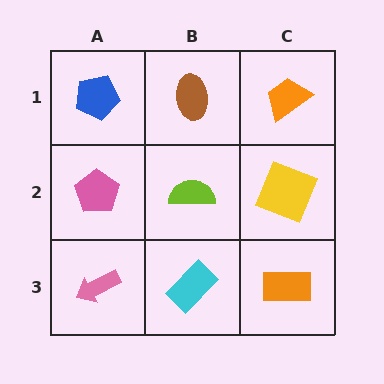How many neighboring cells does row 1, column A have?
2.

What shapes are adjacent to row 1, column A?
A pink pentagon (row 2, column A), a brown ellipse (row 1, column B).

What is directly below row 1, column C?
A yellow square.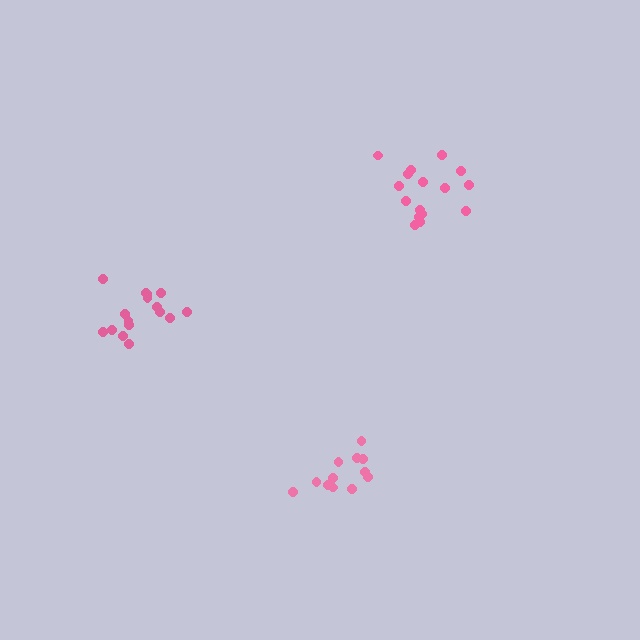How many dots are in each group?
Group 1: 12 dots, Group 2: 16 dots, Group 3: 16 dots (44 total).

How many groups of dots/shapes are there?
There are 3 groups.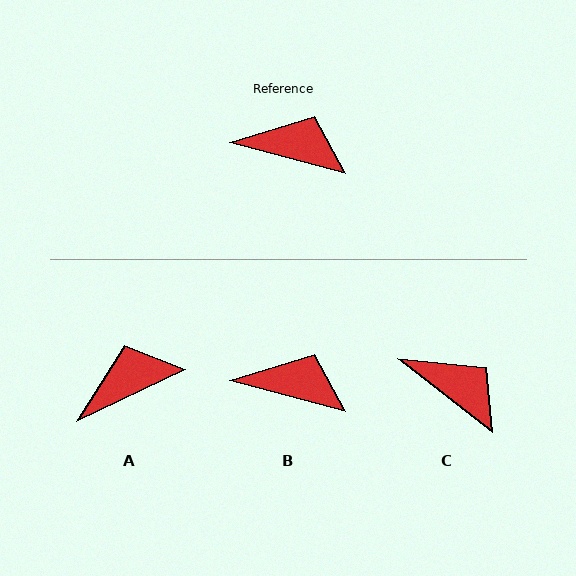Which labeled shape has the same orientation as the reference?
B.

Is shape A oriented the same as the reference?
No, it is off by about 40 degrees.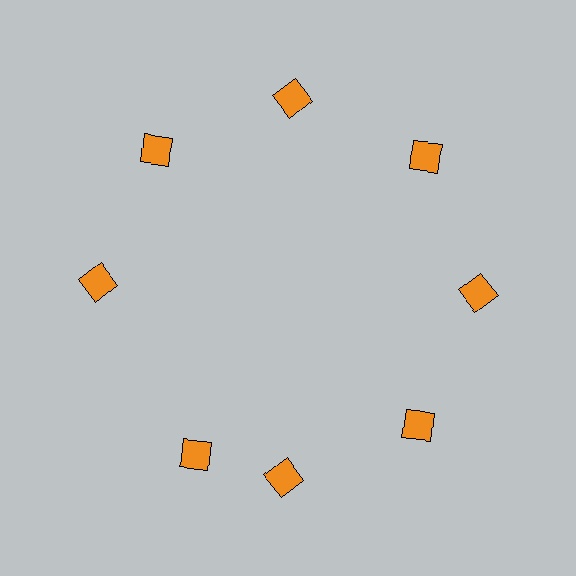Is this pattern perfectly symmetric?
No. The 8 orange diamonds are arranged in a ring, but one element near the 8 o'clock position is rotated out of alignment along the ring, breaking the 8-fold rotational symmetry.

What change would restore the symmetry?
The symmetry would be restored by rotating it back into even spacing with its neighbors so that all 8 diamonds sit at equal angles and equal distance from the center.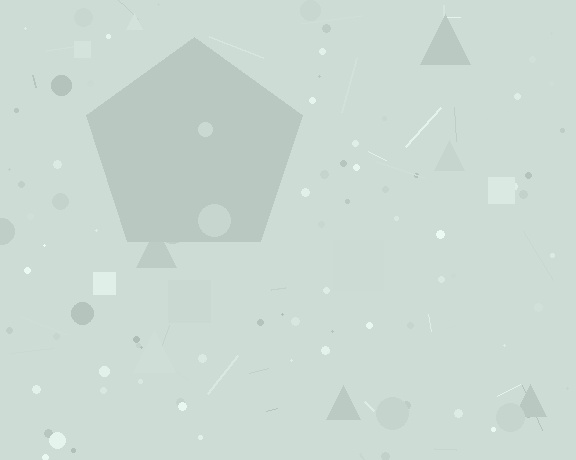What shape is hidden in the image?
A pentagon is hidden in the image.